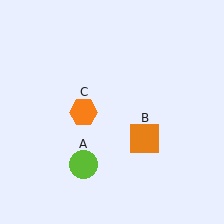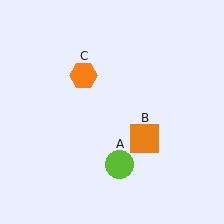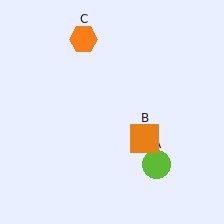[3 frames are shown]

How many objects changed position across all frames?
2 objects changed position: lime circle (object A), orange hexagon (object C).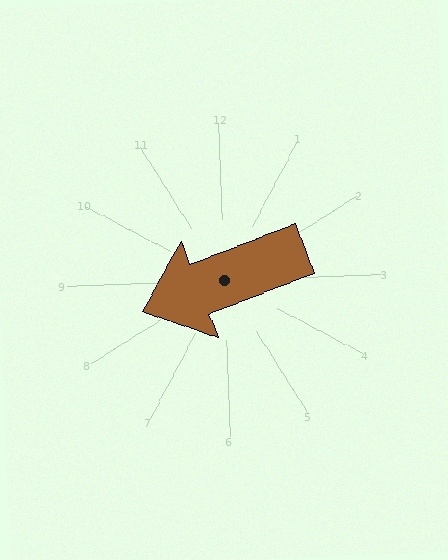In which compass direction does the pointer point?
West.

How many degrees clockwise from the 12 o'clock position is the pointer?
Approximately 251 degrees.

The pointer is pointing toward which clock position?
Roughly 8 o'clock.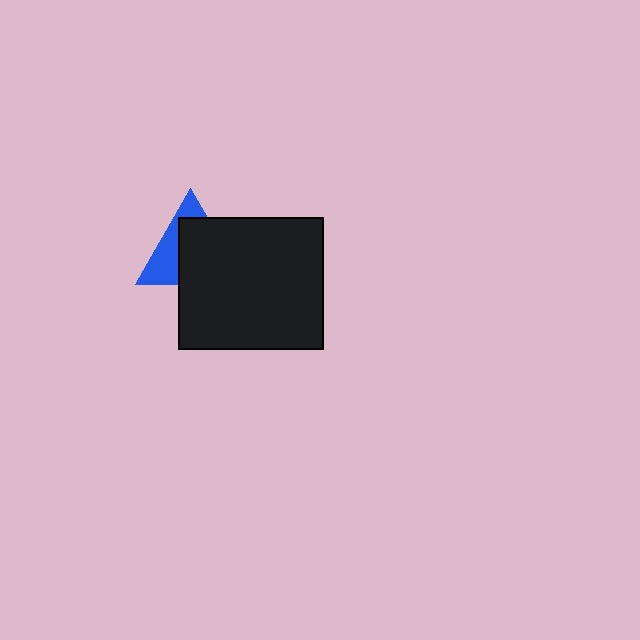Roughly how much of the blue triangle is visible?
A small part of it is visible (roughly 38%).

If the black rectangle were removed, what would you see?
You would see the complete blue triangle.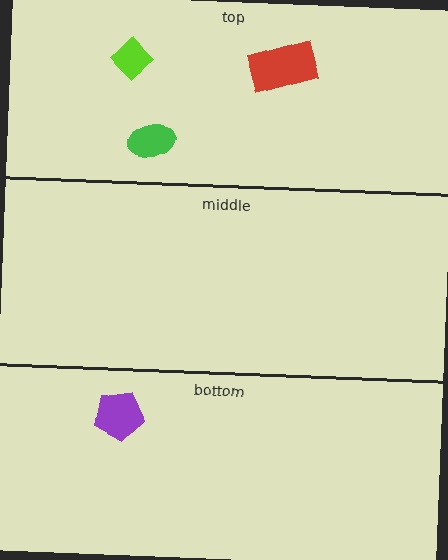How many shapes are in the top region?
3.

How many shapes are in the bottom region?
1.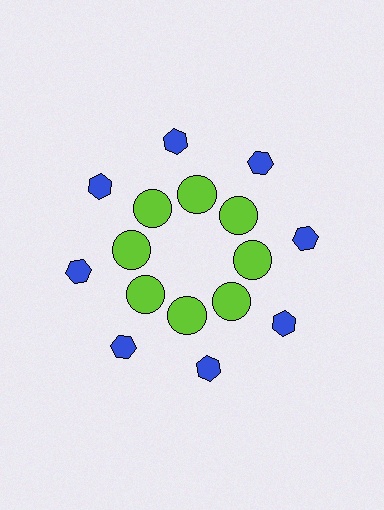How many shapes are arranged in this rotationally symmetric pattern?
There are 16 shapes, arranged in 8 groups of 2.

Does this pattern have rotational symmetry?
Yes, this pattern has 8-fold rotational symmetry. It looks the same after rotating 45 degrees around the center.